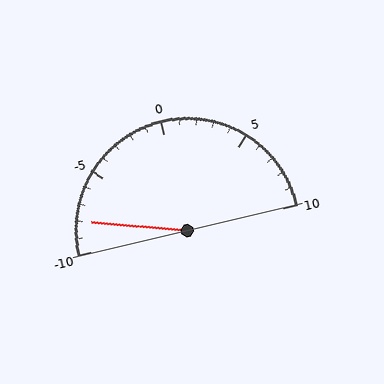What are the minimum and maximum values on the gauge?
The gauge ranges from -10 to 10.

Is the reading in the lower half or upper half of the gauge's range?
The reading is in the lower half of the range (-10 to 10).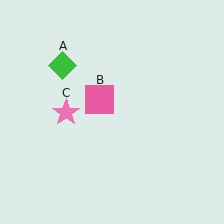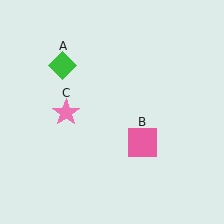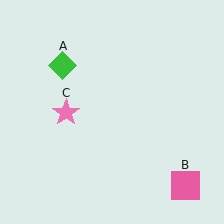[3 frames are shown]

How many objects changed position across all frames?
1 object changed position: pink square (object B).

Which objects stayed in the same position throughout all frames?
Green diamond (object A) and pink star (object C) remained stationary.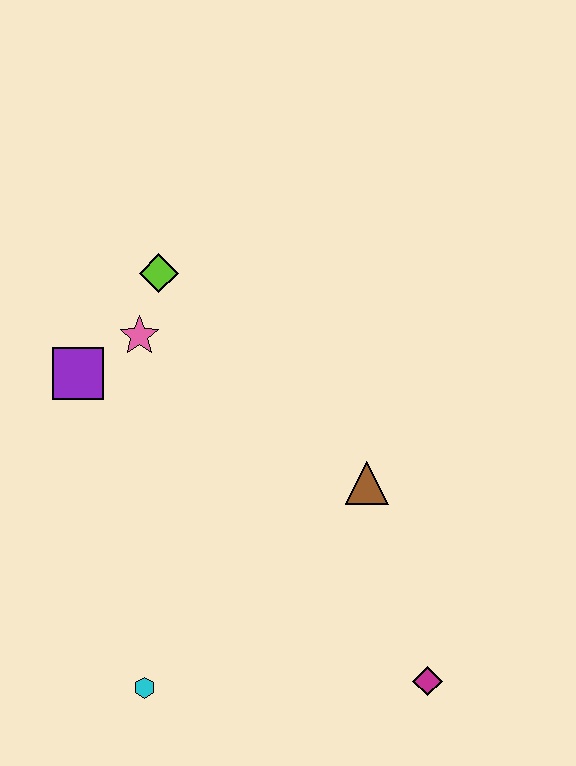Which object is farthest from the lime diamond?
The magenta diamond is farthest from the lime diamond.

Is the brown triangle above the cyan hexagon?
Yes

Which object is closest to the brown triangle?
The magenta diamond is closest to the brown triangle.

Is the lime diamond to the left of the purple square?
No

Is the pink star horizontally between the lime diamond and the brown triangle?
No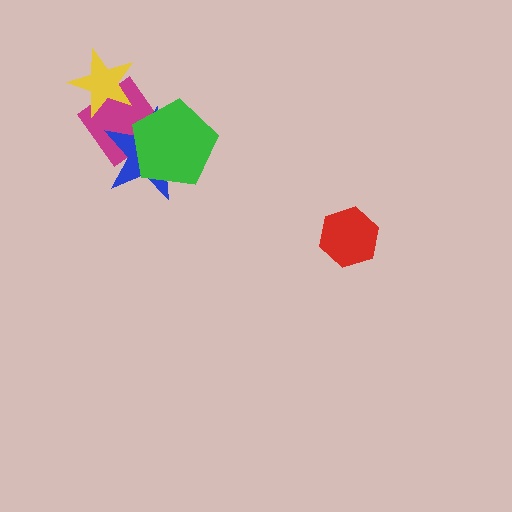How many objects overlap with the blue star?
2 objects overlap with the blue star.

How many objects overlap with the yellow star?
1 object overlaps with the yellow star.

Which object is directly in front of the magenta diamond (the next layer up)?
The blue star is directly in front of the magenta diamond.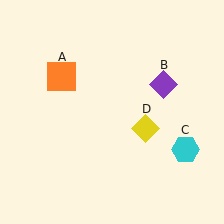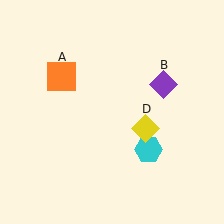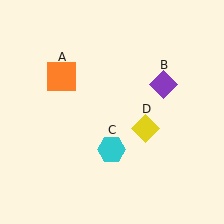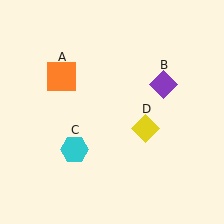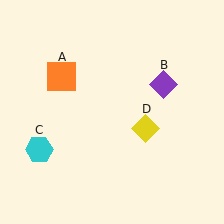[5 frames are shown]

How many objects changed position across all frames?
1 object changed position: cyan hexagon (object C).